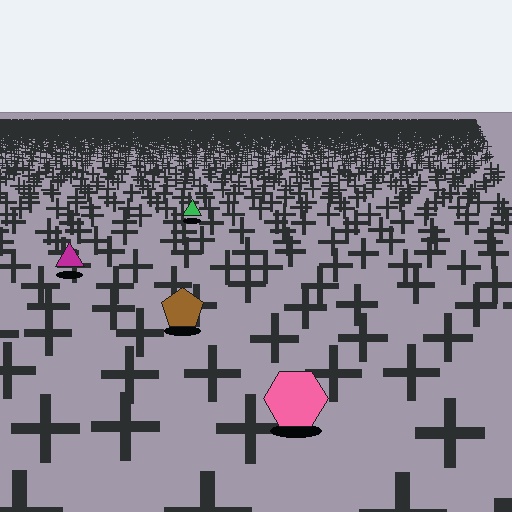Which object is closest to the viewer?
The pink hexagon is closest. The texture marks near it are larger and more spread out.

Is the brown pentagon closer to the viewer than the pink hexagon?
No. The pink hexagon is closer — you can tell from the texture gradient: the ground texture is coarser near it.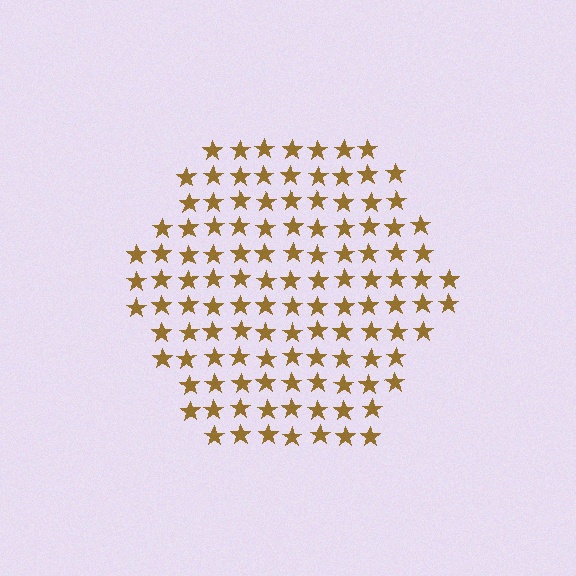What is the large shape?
The large shape is a hexagon.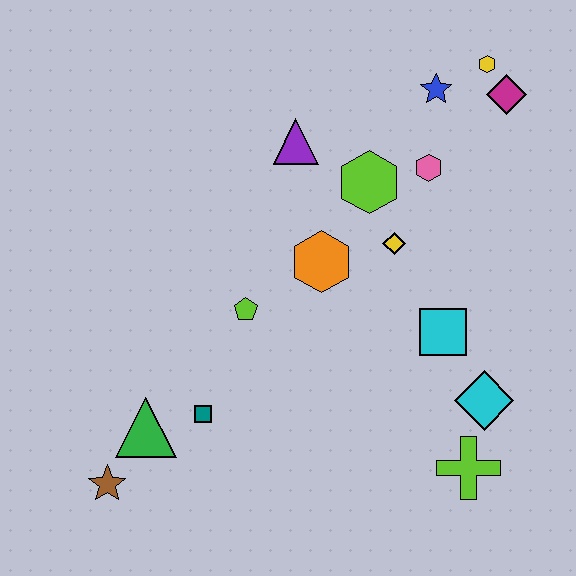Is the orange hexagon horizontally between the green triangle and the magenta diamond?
Yes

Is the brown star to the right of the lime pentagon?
No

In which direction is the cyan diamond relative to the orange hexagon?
The cyan diamond is to the right of the orange hexagon.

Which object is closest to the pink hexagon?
The lime hexagon is closest to the pink hexagon.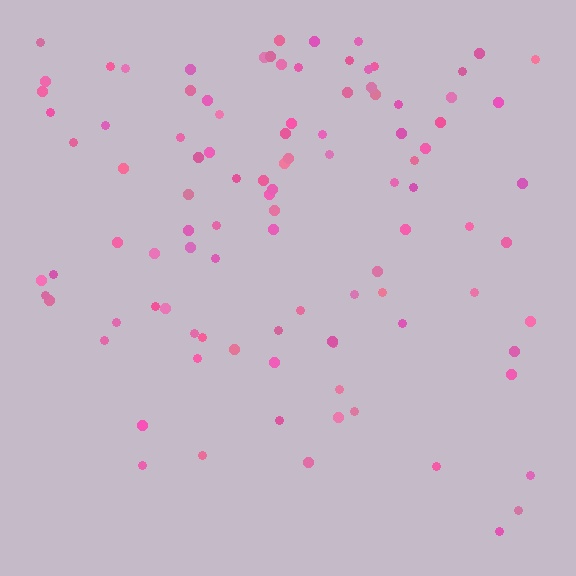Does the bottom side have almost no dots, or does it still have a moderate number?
Still a moderate number, just noticeably fewer than the top.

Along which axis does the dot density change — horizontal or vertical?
Vertical.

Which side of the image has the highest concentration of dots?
The top.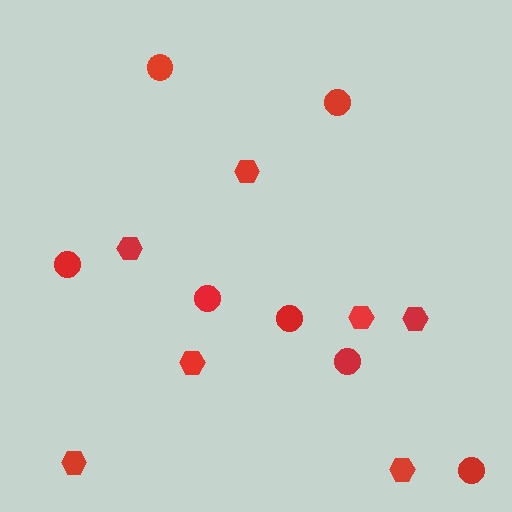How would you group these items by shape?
There are 2 groups: one group of circles (7) and one group of hexagons (7).